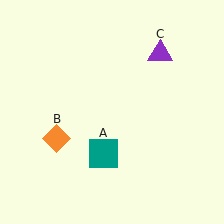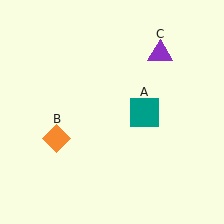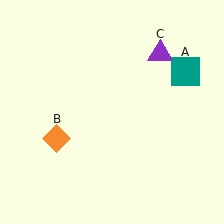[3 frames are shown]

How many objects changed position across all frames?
1 object changed position: teal square (object A).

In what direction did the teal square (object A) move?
The teal square (object A) moved up and to the right.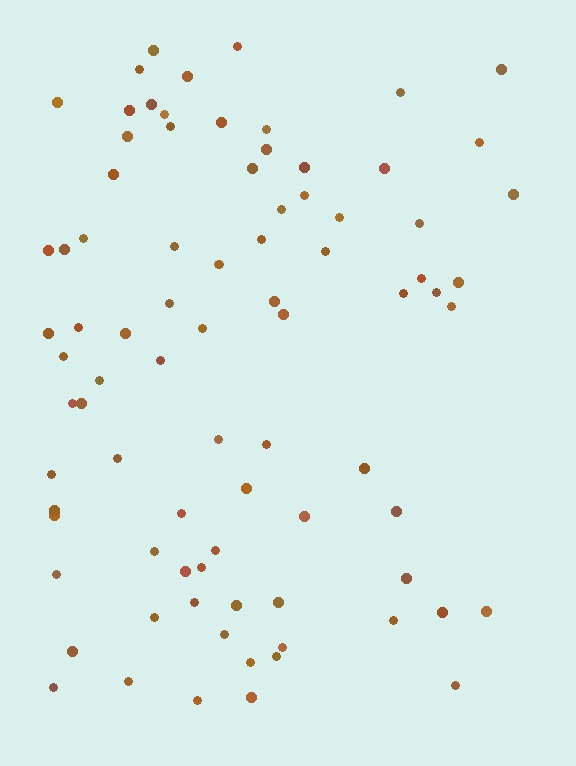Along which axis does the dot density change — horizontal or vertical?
Horizontal.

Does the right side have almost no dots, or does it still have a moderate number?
Still a moderate number, just noticeably fewer than the left.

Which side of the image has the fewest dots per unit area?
The right.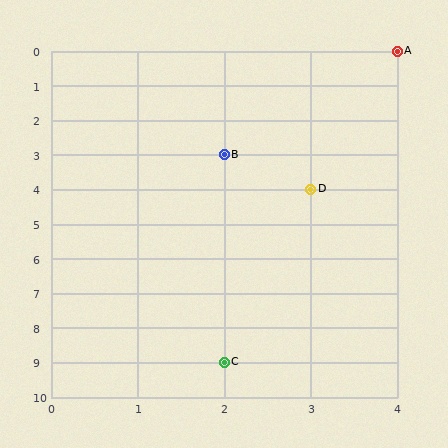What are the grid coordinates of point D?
Point D is at grid coordinates (3, 4).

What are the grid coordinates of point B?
Point B is at grid coordinates (2, 3).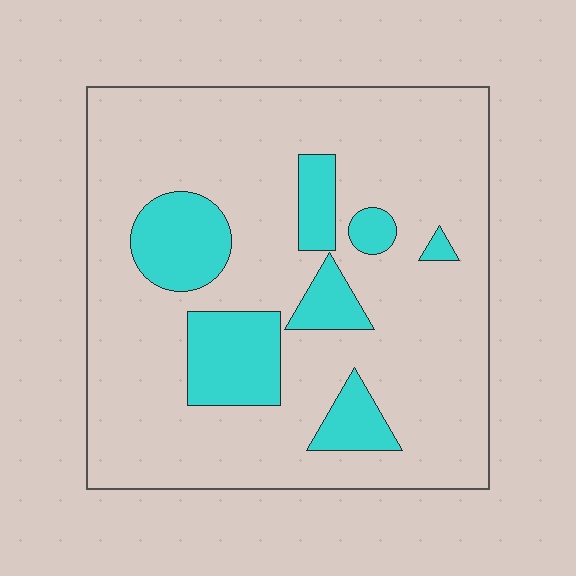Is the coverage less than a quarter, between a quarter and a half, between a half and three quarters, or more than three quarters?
Less than a quarter.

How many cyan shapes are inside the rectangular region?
7.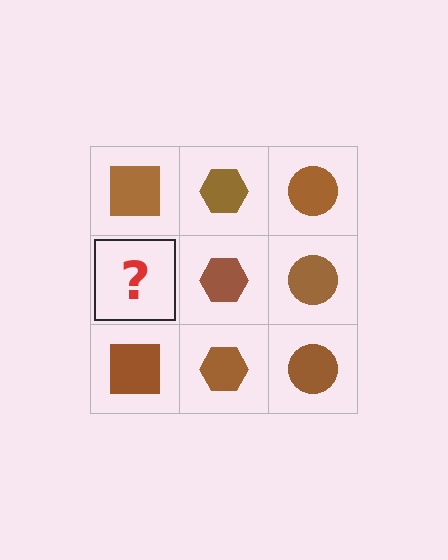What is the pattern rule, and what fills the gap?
The rule is that each column has a consistent shape. The gap should be filled with a brown square.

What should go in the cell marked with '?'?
The missing cell should contain a brown square.